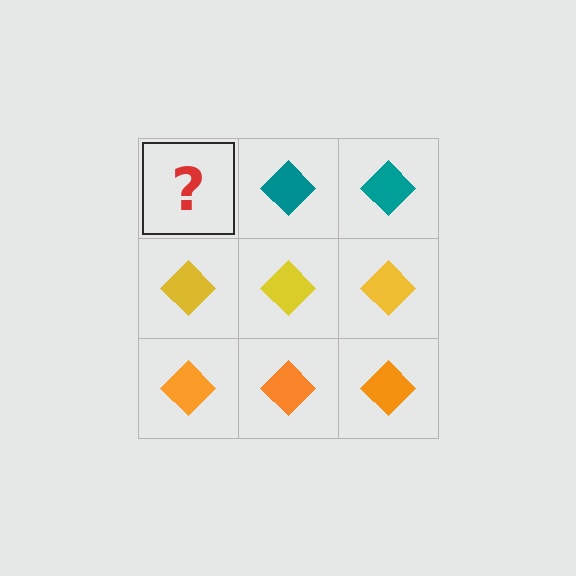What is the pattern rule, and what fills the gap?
The rule is that each row has a consistent color. The gap should be filled with a teal diamond.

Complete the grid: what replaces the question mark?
The question mark should be replaced with a teal diamond.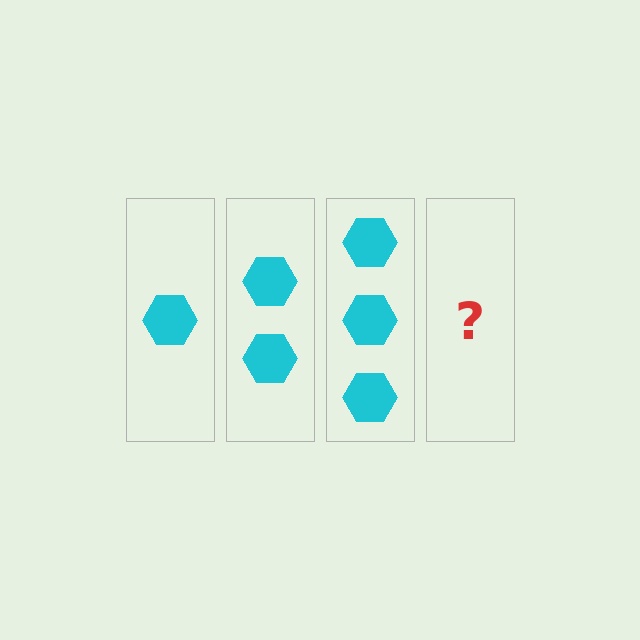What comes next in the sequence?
The next element should be 4 hexagons.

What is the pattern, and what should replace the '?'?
The pattern is that each step adds one more hexagon. The '?' should be 4 hexagons.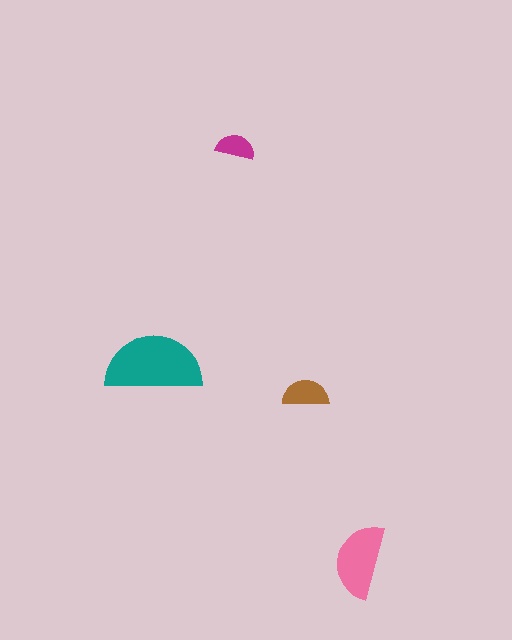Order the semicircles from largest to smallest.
the teal one, the pink one, the brown one, the magenta one.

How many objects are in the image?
There are 4 objects in the image.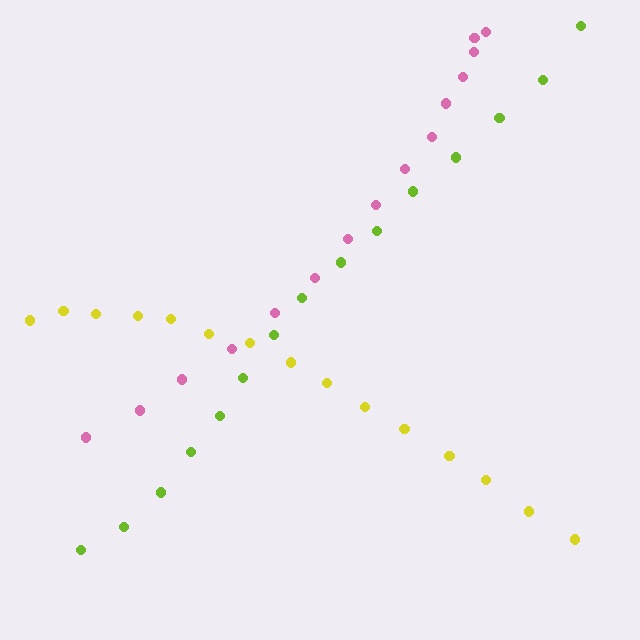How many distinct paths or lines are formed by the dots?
There are 3 distinct paths.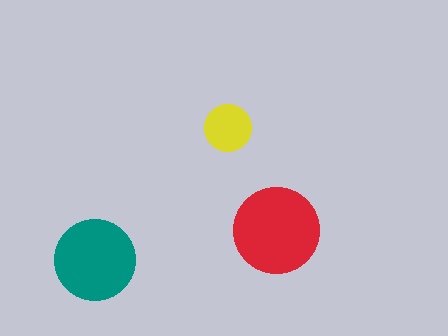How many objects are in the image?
There are 3 objects in the image.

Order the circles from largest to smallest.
the red one, the teal one, the yellow one.